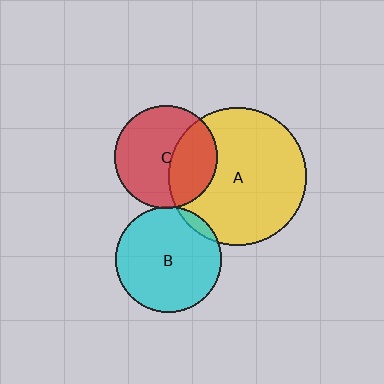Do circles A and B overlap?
Yes.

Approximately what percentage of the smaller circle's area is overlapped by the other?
Approximately 5%.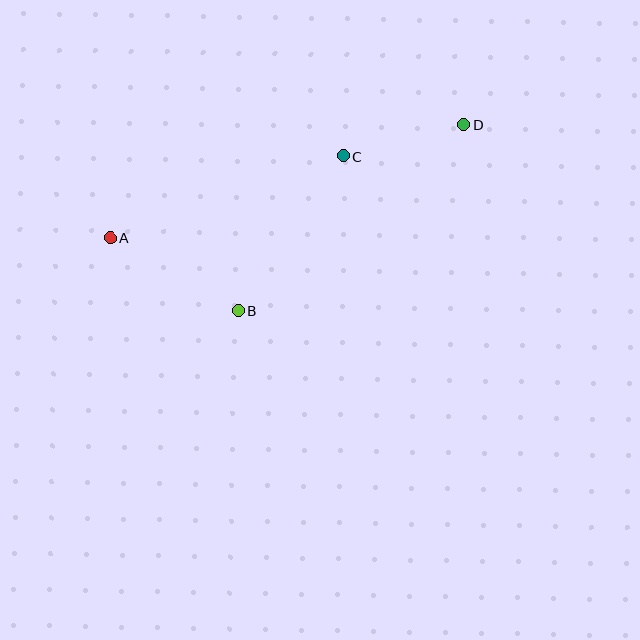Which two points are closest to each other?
Points C and D are closest to each other.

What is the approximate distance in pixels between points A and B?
The distance between A and B is approximately 147 pixels.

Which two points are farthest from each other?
Points A and D are farthest from each other.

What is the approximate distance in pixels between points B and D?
The distance between B and D is approximately 292 pixels.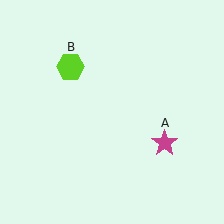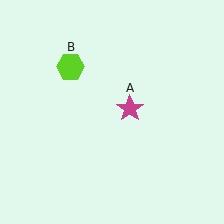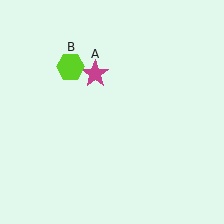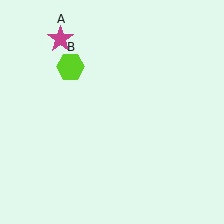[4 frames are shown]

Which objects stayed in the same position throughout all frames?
Lime hexagon (object B) remained stationary.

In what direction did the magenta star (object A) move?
The magenta star (object A) moved up and to the left.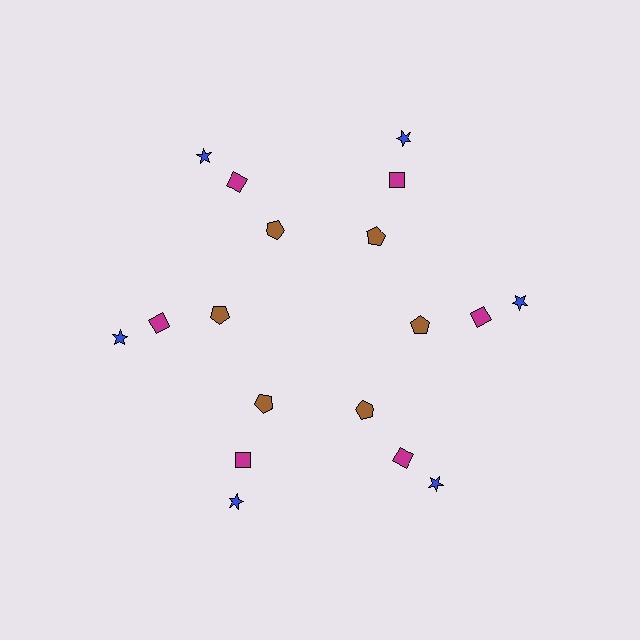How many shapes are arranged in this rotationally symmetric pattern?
There are 18 shapes, arranged in 6 groups of 3.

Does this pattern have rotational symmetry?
Yes, this pattern has 6-fold rotational symmetry. It looks the same after rotating 60 degrees around the center.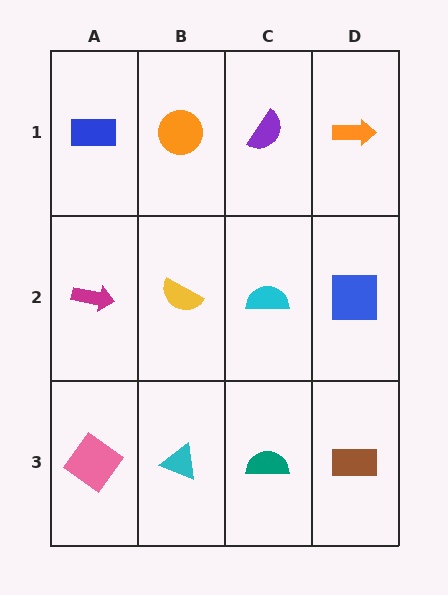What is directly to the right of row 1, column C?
An orange arrow.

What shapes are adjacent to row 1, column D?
A blue square (row 2, column D), a purple semicircle (row 1, column C).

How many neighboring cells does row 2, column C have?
4.